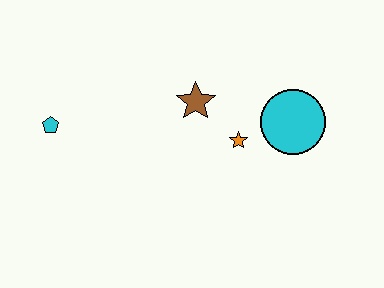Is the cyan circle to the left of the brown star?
No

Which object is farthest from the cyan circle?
The cyan pentagon is farthest from the cyan circle.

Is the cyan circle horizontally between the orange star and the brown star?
No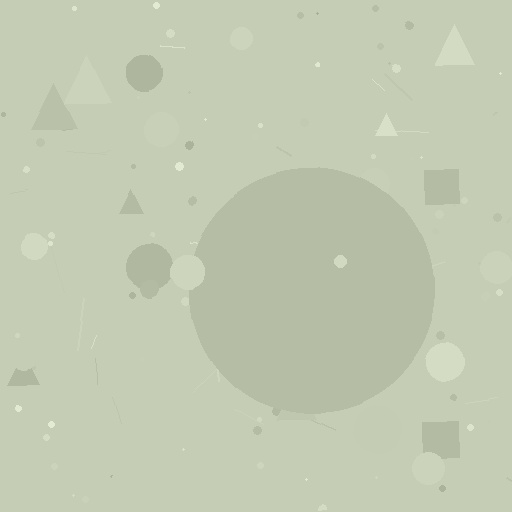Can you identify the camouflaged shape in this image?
The camouflaged shape is a circle.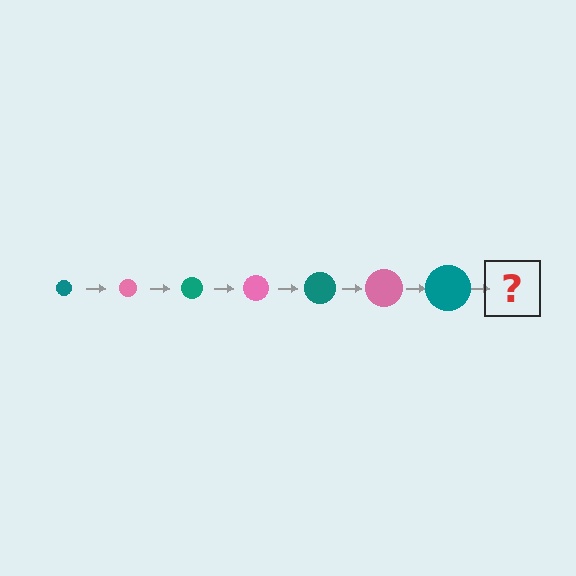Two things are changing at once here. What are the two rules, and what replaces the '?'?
The two rules are that the circle grows larger each step and the color cycles through teal and pink. The '?' should be a pink circle, larger than the previous one.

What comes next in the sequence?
The next element should be a pink circle, larger than the previous one.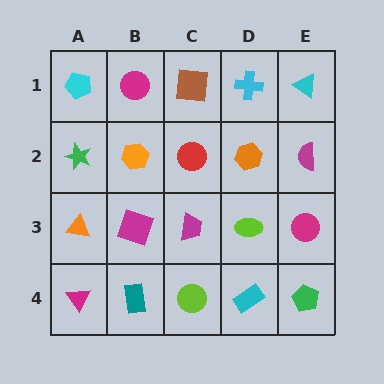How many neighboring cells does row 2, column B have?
4.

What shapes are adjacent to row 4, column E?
A magenta circle (row 3, column E), a cyan rectangle (row 4, column D).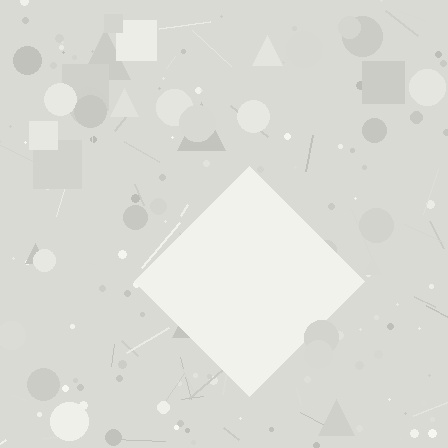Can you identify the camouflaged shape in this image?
The camouflaged shape is a diamond.